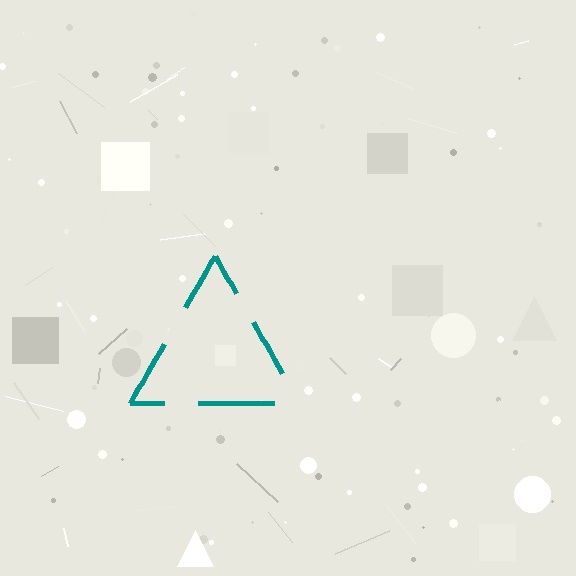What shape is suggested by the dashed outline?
The dashed outline suggests a triangle.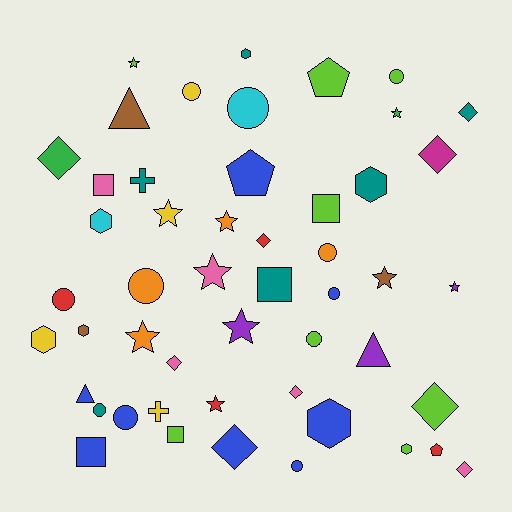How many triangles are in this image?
There are 3 triangles.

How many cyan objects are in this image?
There are 2 cyan objects.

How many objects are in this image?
There are 50 objects.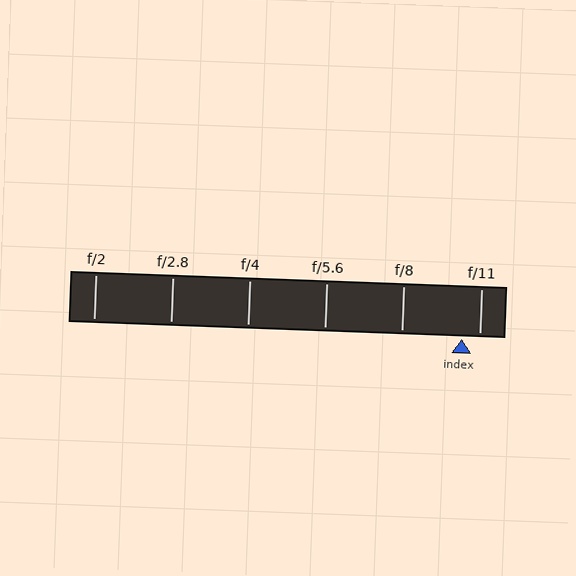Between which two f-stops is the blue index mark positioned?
The index mark is between f/8 and f/11.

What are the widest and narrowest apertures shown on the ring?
The widest aperture shown is f/2 and the narrowest is f/11.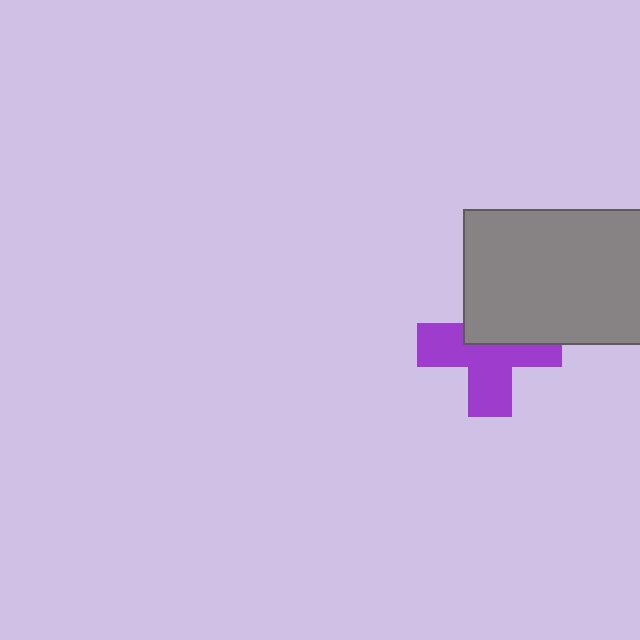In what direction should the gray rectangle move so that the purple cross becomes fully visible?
The gray rectangle should move up. That is the shortest direction to clear the overlap and leave the purple cross fully visible.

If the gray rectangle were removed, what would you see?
You would see the complete purple cross.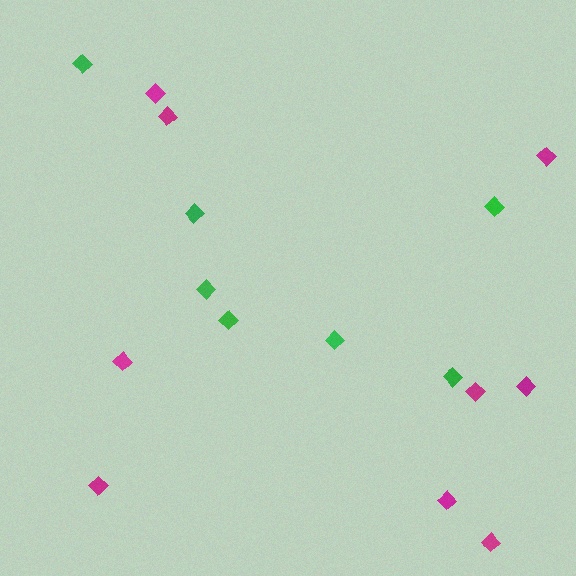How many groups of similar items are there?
There are 2 groups: one group of green diamonds (7) and one group of magenta diamonds (9).